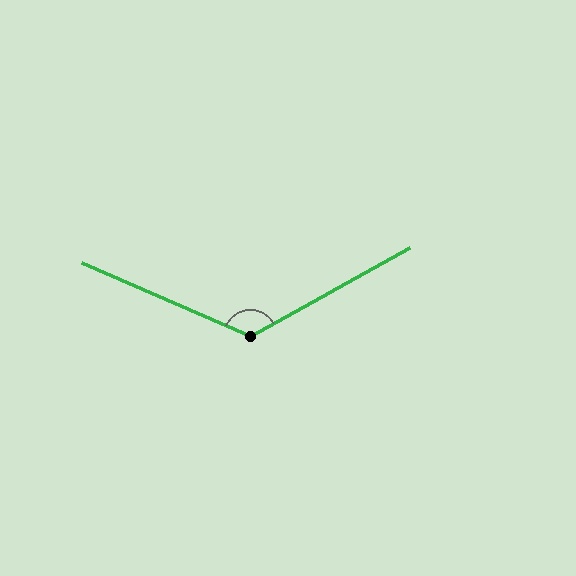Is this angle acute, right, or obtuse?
It is obtuse.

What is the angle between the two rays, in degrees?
Approximately 128 degrees.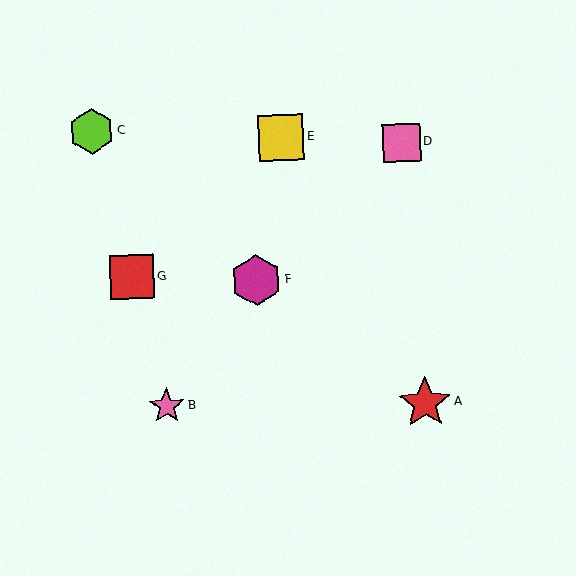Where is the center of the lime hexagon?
The center of the lime hexagon is at (92, 131).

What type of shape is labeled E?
Shape E is a yellow square.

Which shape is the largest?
The red star (labeled A) is the largest.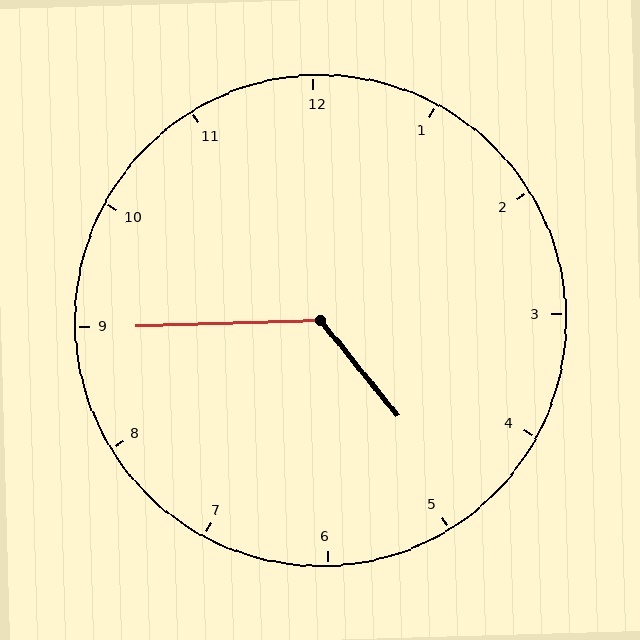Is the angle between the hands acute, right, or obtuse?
It is obtuse.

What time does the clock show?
4:45.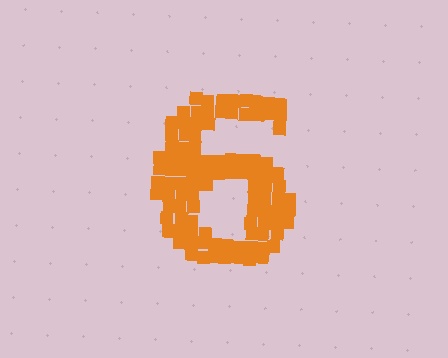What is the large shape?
The large shape is the digit 6.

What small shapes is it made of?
It is made of small squares.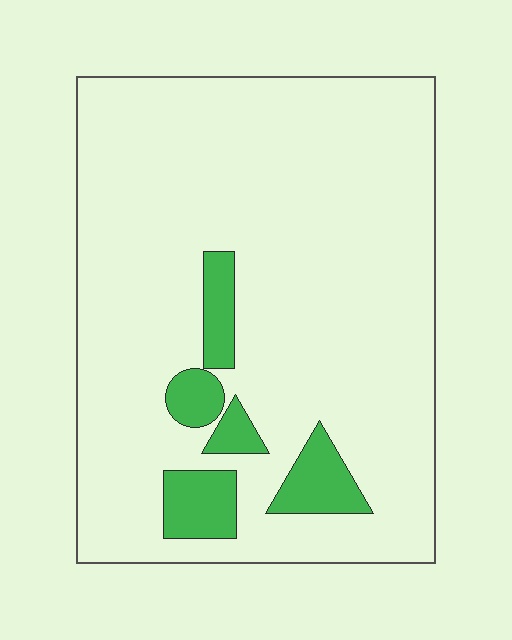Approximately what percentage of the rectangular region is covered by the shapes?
Approximately 10%.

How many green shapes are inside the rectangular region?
5.